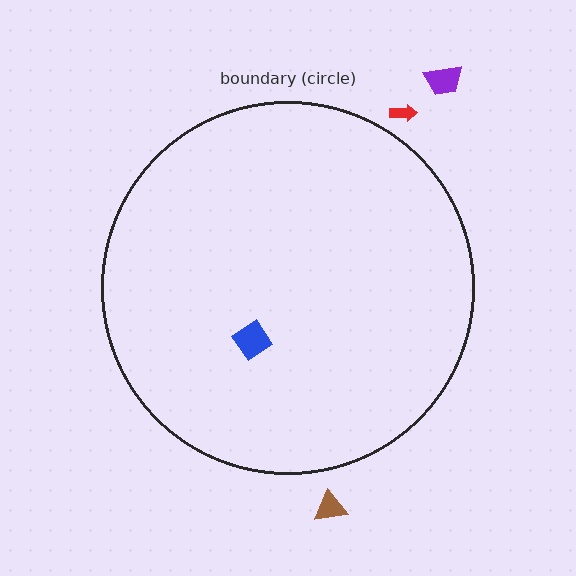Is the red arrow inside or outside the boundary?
Outside.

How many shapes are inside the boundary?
1 inside, 3 outside.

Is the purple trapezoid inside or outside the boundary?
Outside.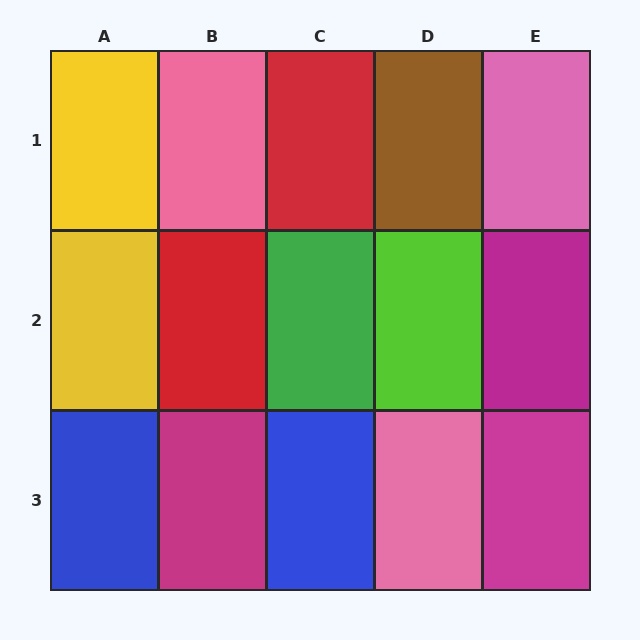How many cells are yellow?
2 cells are yellow.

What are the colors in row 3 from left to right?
Blue, magenta, blue, pink, magenta.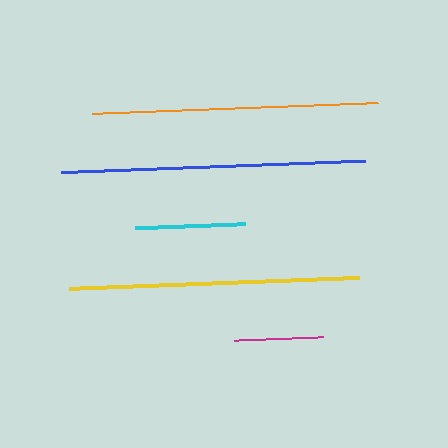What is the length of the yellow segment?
The yellow segment is approximately 290 pixels long.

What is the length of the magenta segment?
The magenta segment is approximately 89 pixels long.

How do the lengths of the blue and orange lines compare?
The blue and orange lines are approximately the same length.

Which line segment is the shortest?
The magenta line is the shortest at approximately 89 pixels.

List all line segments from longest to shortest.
From longest to shortest: blue, yellow, orange, cyan, magenta.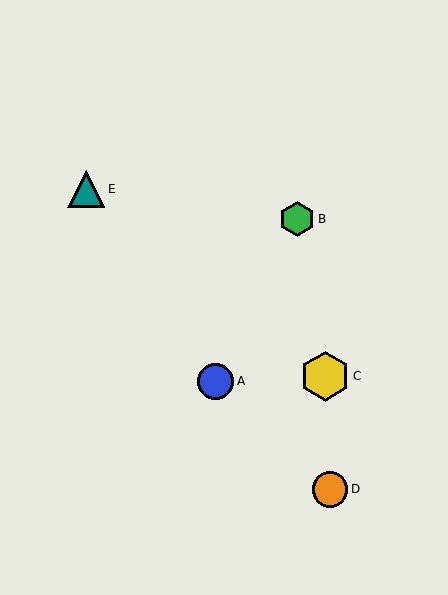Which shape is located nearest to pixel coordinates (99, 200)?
The teal triangle (labeled E) at (86, 189) is nearest to that location.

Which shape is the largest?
The yellow hexagon (labeled C) is the largest.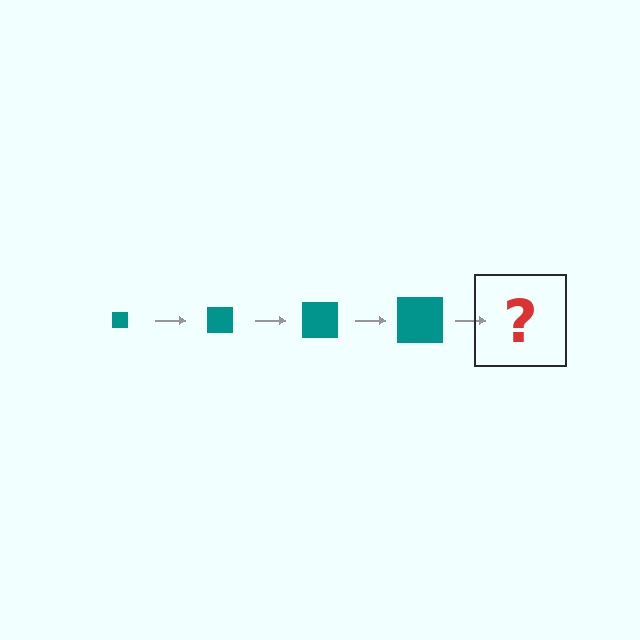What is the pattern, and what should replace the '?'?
The pattern is that the square gets progressively larger each step. The '?' should be a teal square, larger than the previous one.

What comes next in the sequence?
The next element should be a teal square, larger than the previous one.